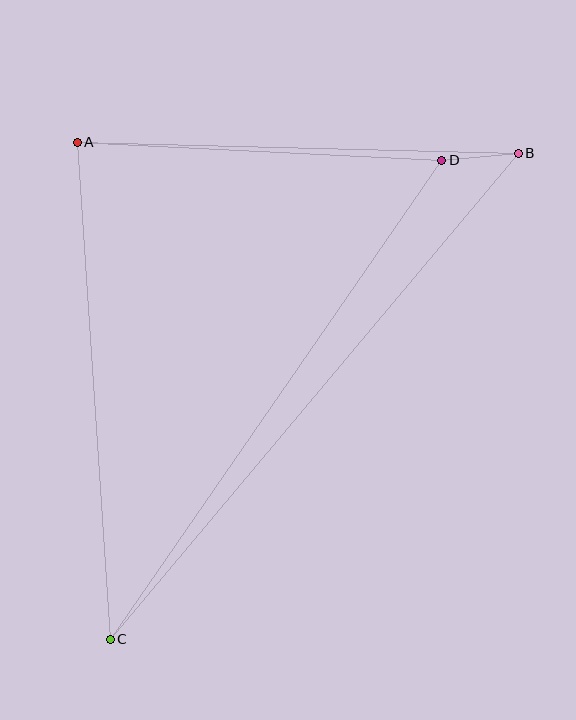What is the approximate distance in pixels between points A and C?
The distance between A and C is approximately 498 pixels.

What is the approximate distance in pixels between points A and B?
The distance between A and B is approximately 441 pixels.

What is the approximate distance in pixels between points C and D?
The distance between C and D is approximately 582 pixels.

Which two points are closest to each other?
Points B and D are closest to each other.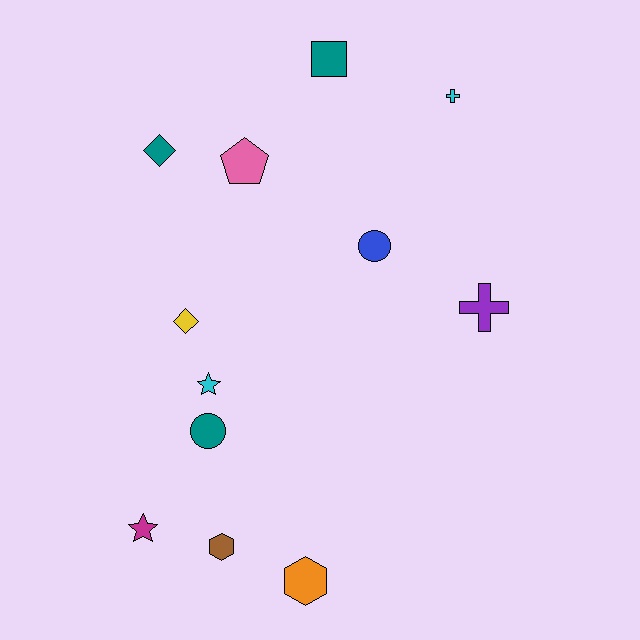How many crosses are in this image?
There are 2 crosses.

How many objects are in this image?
There are 12 objects.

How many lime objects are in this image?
There are no lime objects.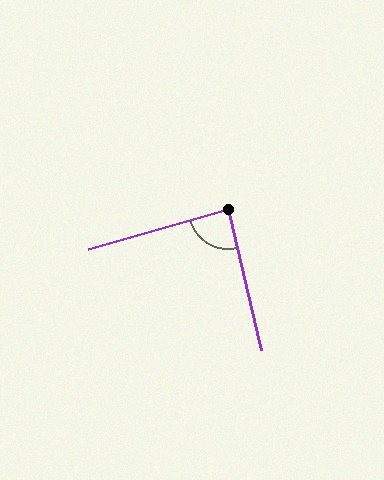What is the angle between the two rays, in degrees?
Approximately 87 degrees.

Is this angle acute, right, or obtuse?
It is approximately a right angle.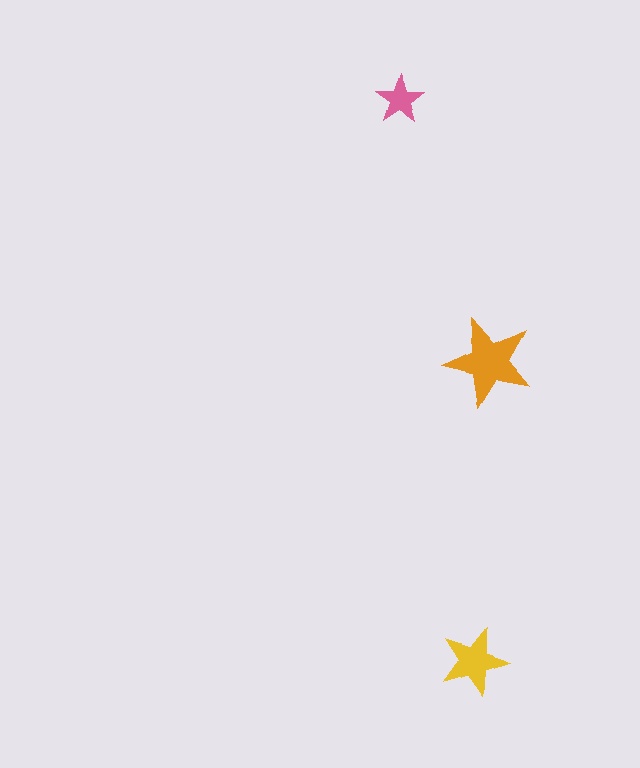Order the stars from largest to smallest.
the orange one, the yellow one, the pink one.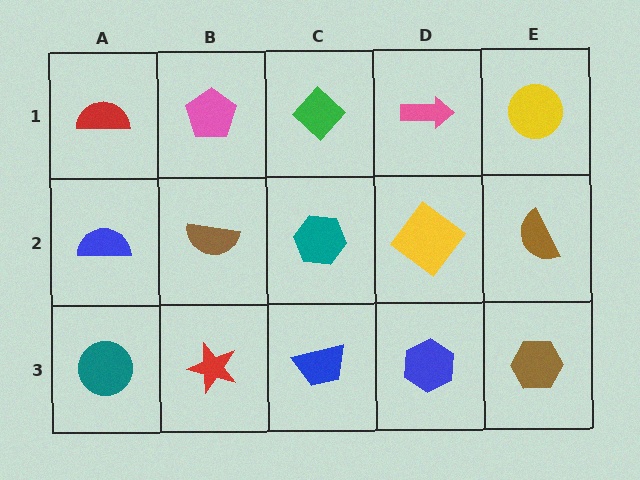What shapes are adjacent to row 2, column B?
A pink pentagon (row 1, column B), a red star (row 3, column B), a blue semicircle (row 2, column A), a teal hexagon (row 2, column C).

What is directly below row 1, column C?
A teal hexagon.